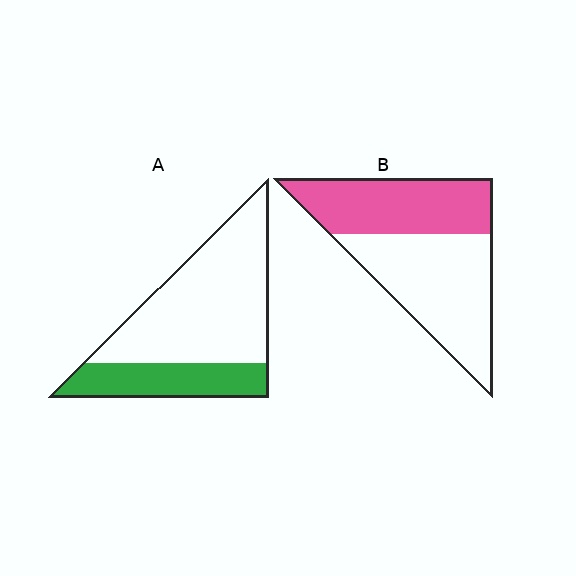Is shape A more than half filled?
No.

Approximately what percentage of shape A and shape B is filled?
A is approximately 30% and B is approximately 45%.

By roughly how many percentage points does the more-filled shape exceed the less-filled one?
By roughly 15 percentage points (B over A).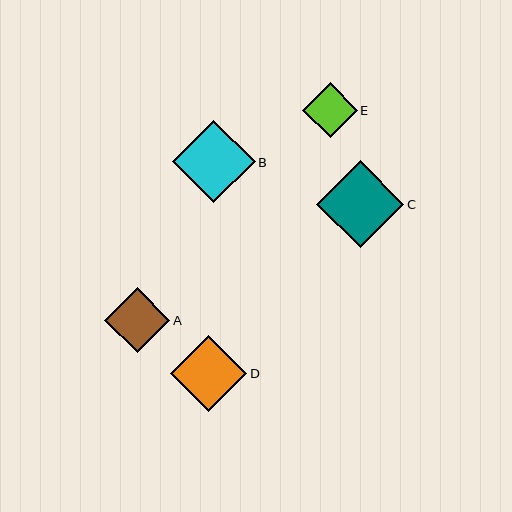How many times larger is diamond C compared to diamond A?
Diamond C is approximately 1.3 times the size of diamond A.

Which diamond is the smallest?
Diamond E is the smallest with a size of approximately 54 pixels.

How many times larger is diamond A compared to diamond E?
Diamond A is approximately 1.2 times the size of diamond E.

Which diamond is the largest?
Diamond C is the largest with a size of approximately 87 pixels.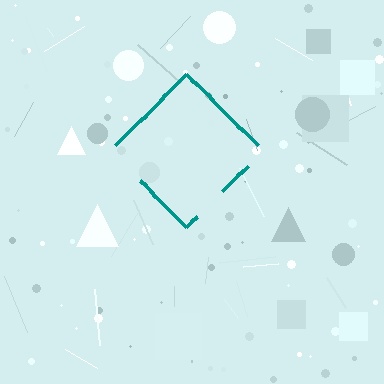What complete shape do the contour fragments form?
The contour fragments form a diamond.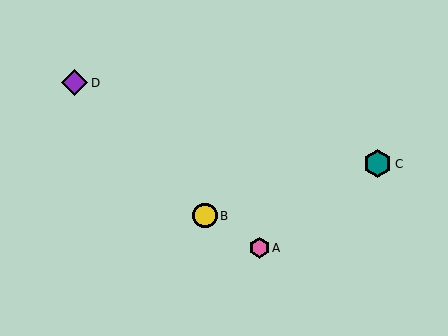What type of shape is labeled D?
Shape D is a purple diamond.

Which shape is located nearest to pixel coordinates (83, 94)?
The purple diamond (labeled D) at (75, 83) is nearest to that location.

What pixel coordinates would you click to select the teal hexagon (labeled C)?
Click at (378, 164) to select the teal hexagon C.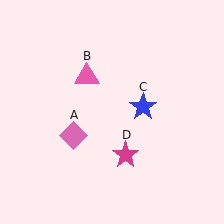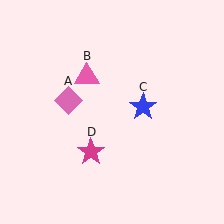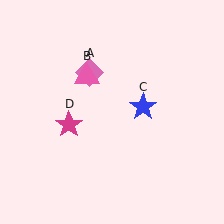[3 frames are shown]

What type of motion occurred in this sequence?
The pink diamond (object A), magenta star (object D) rotated clockwise around the center of the scene.